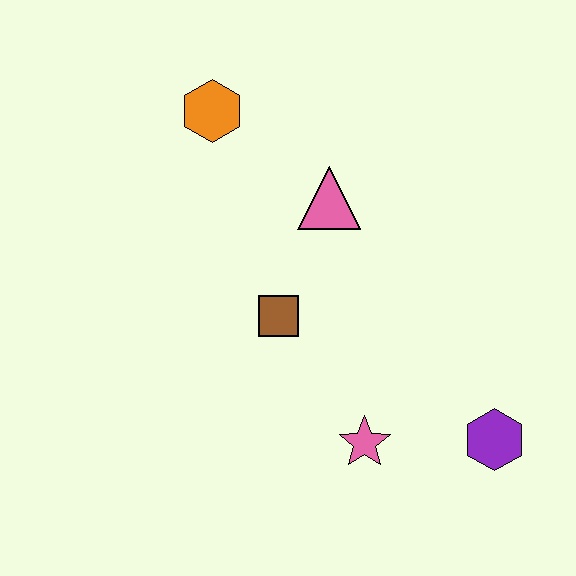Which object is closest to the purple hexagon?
The pink star is closest to the purple hexagon.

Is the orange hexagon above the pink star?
Yes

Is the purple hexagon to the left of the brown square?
No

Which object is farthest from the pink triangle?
The purple hexagon is farthest from the pink triangle.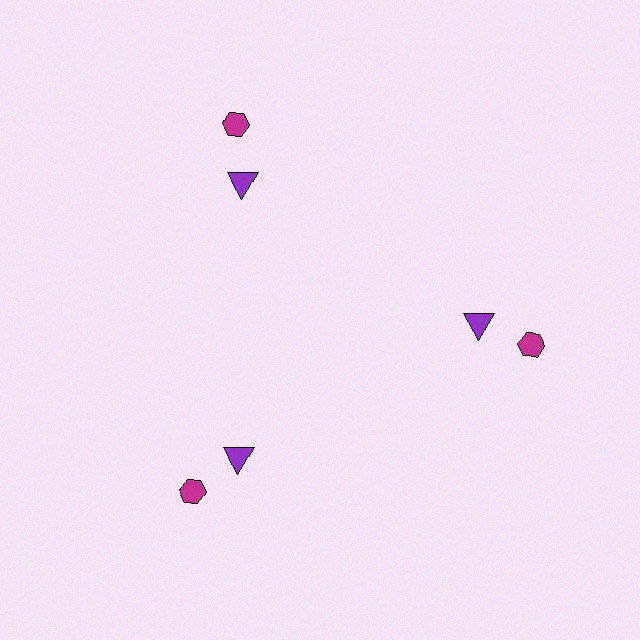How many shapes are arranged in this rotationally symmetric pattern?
There are 6 shapes, arranged in 3 groups of 2.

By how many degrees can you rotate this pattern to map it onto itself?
The pattern maps onto itself every 120 degrees of rotation.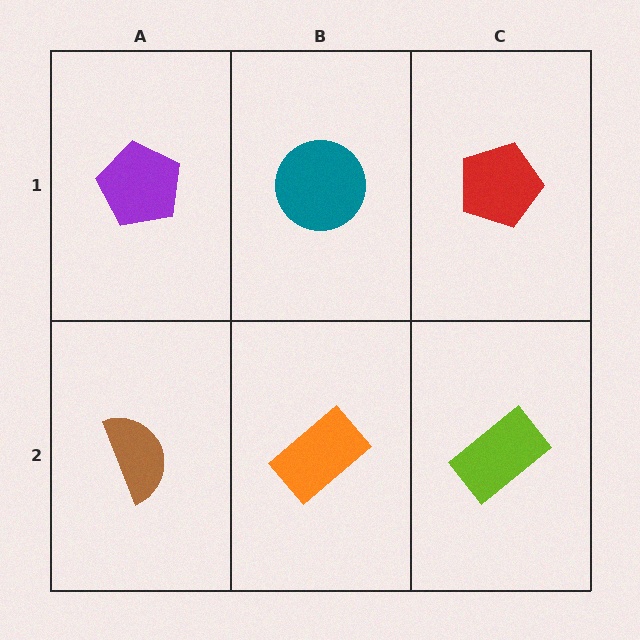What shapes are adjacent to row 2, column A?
A purple pentagon (row 1, column A), an orange rectangle (row 2, column B).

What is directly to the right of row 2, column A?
An orange rectangle.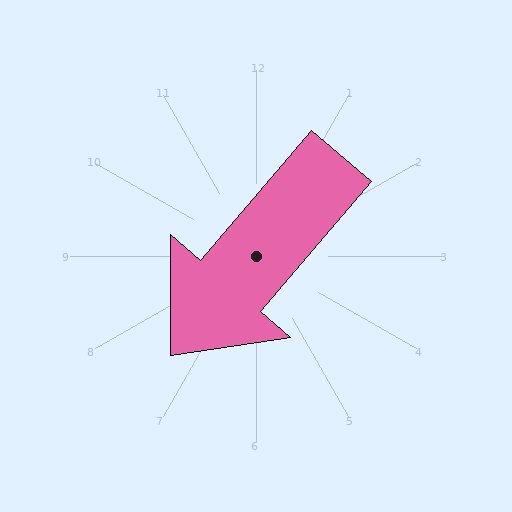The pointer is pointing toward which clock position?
Roughly 7 o'clock.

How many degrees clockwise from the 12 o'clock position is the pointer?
Approximately 221 degrees.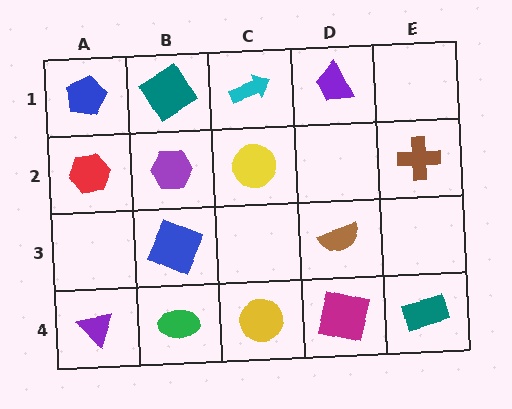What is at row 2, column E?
A brown cross.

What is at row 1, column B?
A teal diamond.